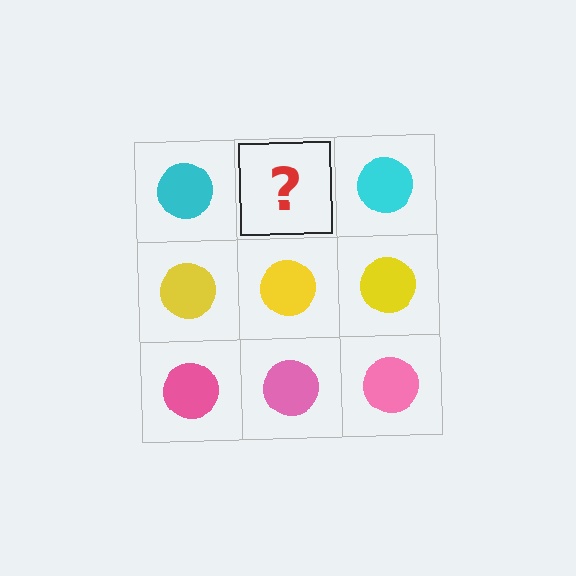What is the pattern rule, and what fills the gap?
The rule is that each row has a consistent color. The gap should be filled with a cyan circle.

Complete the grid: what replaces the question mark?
The question mark should be replaced with a cyan circle.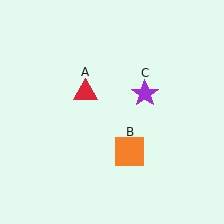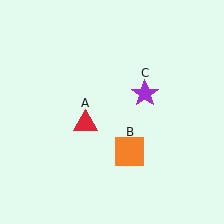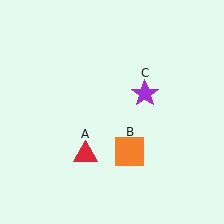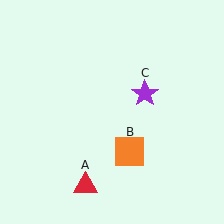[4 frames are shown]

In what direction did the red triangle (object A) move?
The red triangle (object A) moved down.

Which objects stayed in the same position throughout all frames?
Orange square (object B) and purple star (object C) remained stationary.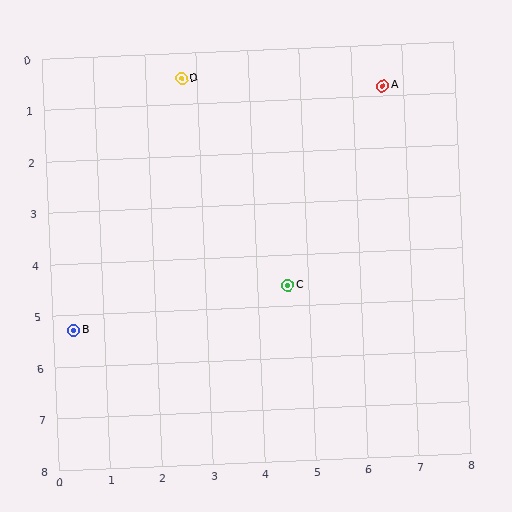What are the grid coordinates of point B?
Point B is at approximately (0.4, 5.3).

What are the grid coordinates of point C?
Point C is at approximately (4.6, 4.6).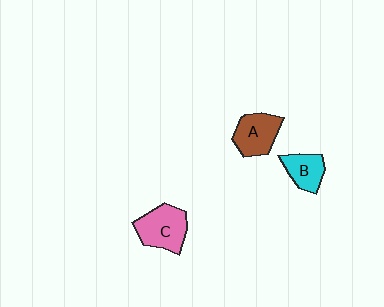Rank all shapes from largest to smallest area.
From largest to smallest: C (pink), A (brown), B (cyan).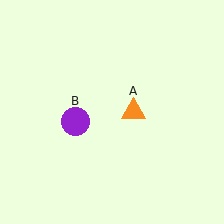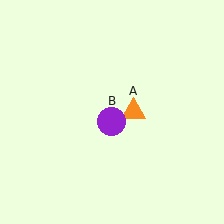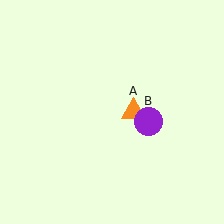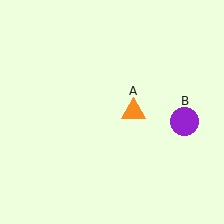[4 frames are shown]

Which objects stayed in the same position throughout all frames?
Orange triangle (object A) remained stationary.